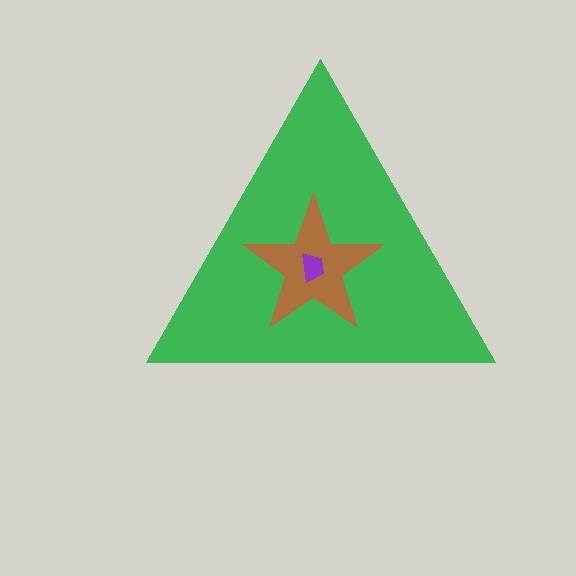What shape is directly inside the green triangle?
The brown star.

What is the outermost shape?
The green triangle.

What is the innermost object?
The purple trapezoid.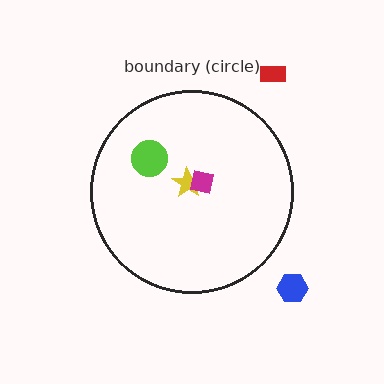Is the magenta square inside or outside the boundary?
Inside.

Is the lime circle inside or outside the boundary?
Inside.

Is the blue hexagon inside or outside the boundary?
Outside.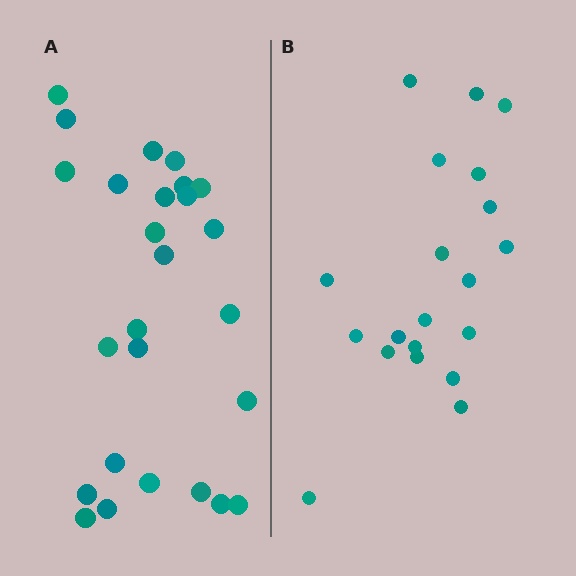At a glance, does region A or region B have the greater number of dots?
Region A (the left region) has more dots.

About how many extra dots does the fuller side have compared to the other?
Region A has about 6 more dots than region B.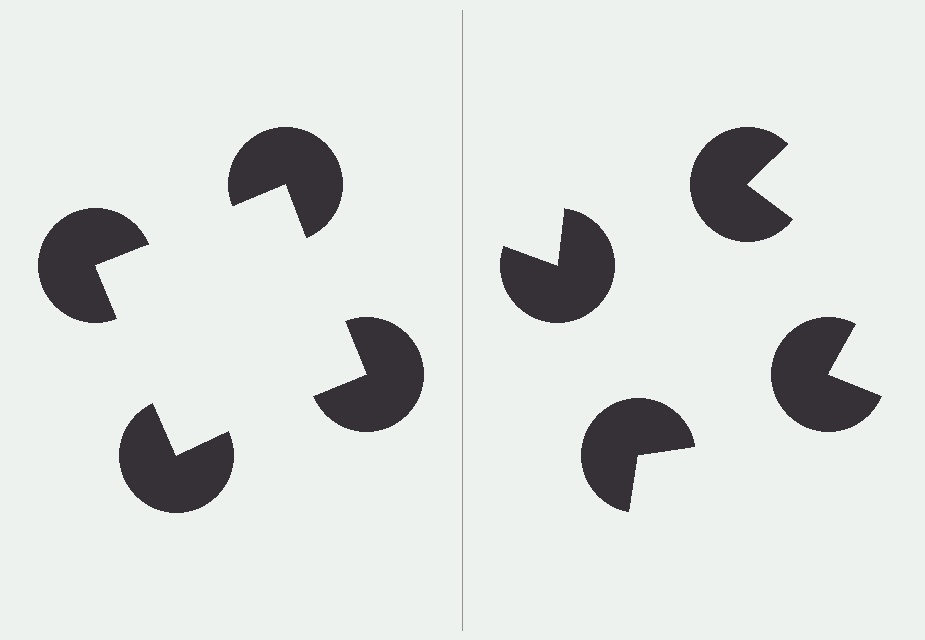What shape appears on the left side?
An illusory square.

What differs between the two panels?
The pac-man discs are positioned identically on both sides; only the wedge orientations differ. On the left they align to a square; on the right they are misaligned.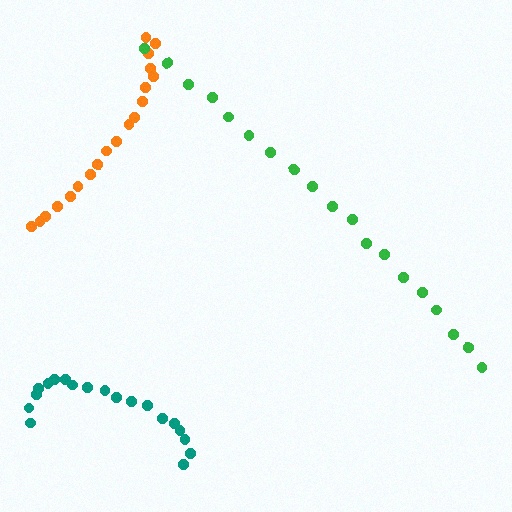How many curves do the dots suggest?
There are 3 distinct paths.